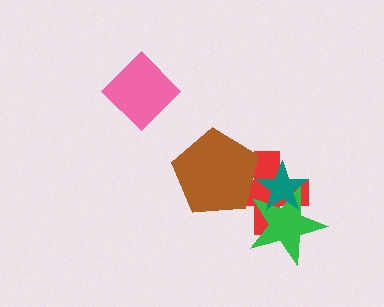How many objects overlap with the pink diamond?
0 objects overlap with the pink diamond.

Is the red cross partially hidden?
Yes, it is partially covered by another shape.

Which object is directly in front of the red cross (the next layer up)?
The brown pentagon is directly in front of the red cross.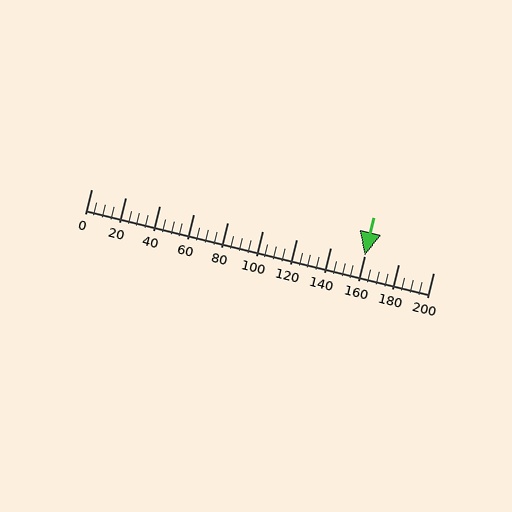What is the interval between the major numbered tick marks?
The major tick marks are spaced 20 units apart.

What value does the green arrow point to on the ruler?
The green arrow points to approximately 160.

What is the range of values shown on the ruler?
The ruler shows values from 0 to 200.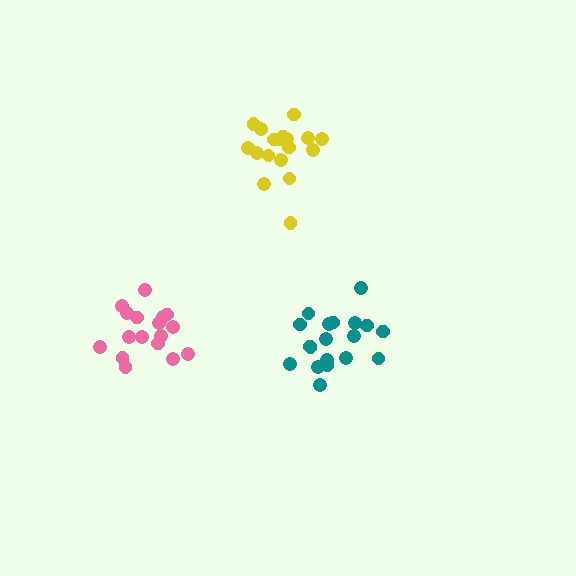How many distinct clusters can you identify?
There are 3 distinct clusters.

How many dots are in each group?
Group 1: 19 dots, Group 2: 18 dots, Group 3: 19 dots (56 total).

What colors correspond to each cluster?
The clusters are colored: yellow, pink, teal.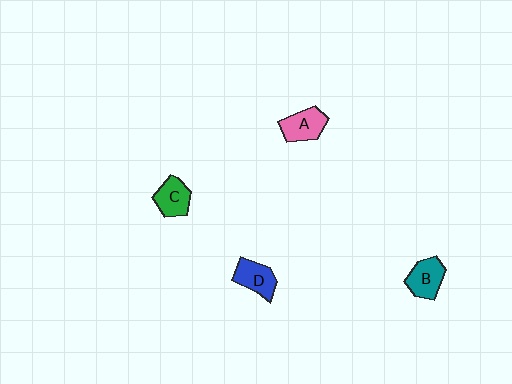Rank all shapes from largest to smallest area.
From largest to smallest: A (pink), B (teal), D (blue), C (green).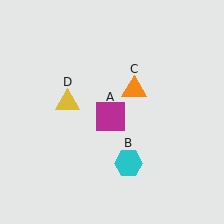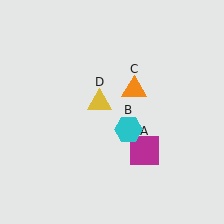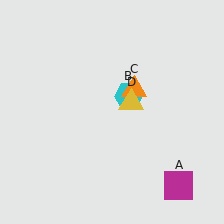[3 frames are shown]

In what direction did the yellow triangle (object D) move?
The yellow triangle (object D) moved right.